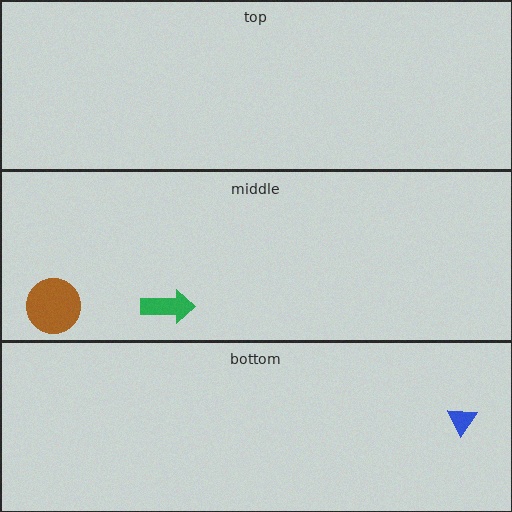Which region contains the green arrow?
The middle region.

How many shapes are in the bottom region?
1.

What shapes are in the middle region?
The brown circle, the green arrow.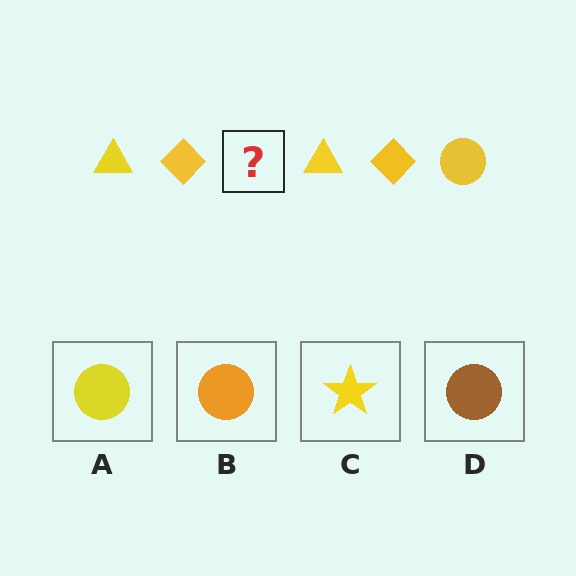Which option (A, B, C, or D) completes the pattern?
A.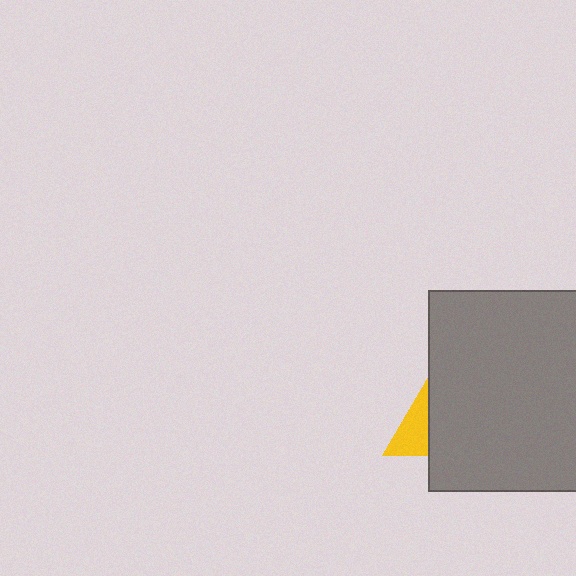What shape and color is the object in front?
The object in front is a gray rectangle.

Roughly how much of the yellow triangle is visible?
A small part of it is visible (roughly 35%).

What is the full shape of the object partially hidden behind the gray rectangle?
The partially hidden object is a yellow triangle.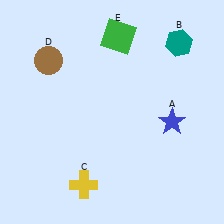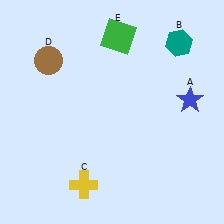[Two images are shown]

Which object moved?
The blue star (A) moved up.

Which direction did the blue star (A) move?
The blue star (A) moved up.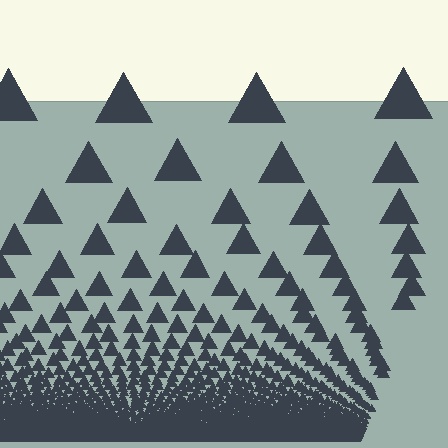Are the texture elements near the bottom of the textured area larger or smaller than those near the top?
Smaller. The gradient is inverted — elements near the bottom are smaller and denser.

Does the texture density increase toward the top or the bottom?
Density increases toward the bottom.